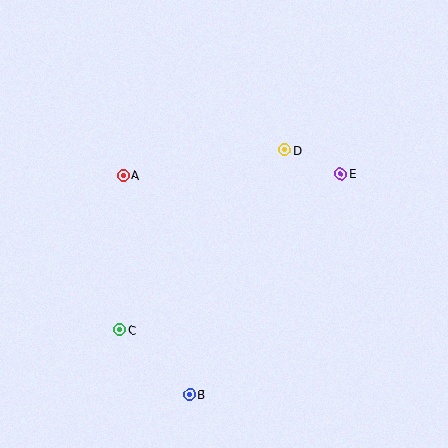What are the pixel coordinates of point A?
Point A is at (123, 175).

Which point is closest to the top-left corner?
Point A is closest to the top-left corner.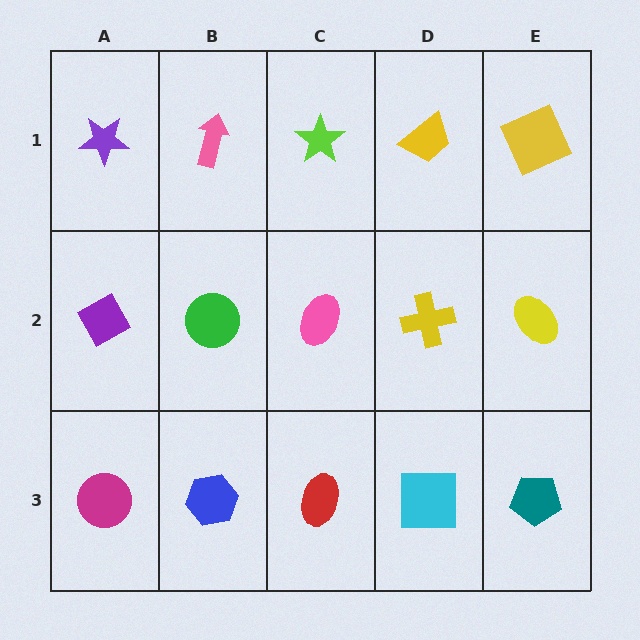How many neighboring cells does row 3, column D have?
3.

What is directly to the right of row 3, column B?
A red ellipse.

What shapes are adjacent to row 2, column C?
A lime star (row 1, column C), a red ellipse (row 3, column C), a green circle (row 2, column B), a yellow cross (row 2, column D).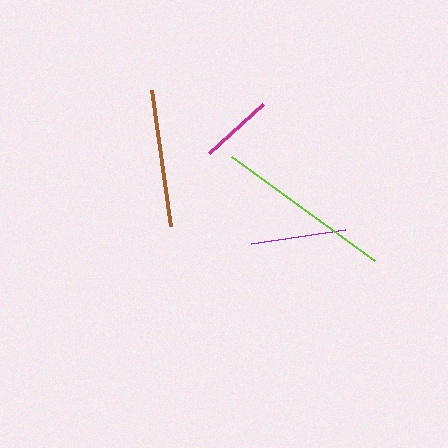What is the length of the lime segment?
The lime segment is approximately 177 pixels long.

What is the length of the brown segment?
The brown segment is approximately 137 pixels long.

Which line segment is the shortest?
The magenta line is the shortest at approximately 73 pixels.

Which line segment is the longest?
The lime line is the longest at approximately 177 pixels.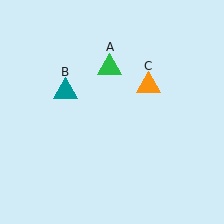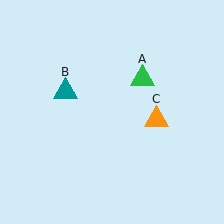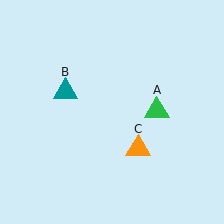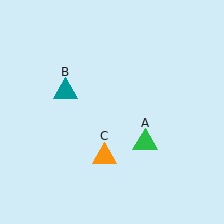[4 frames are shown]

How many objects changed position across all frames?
2 objects changed position: green triangle (object A), orange triangle (object C).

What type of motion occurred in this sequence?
The green triangle (object A), orange triangle (object C) rotated clockwise around the center of the scene.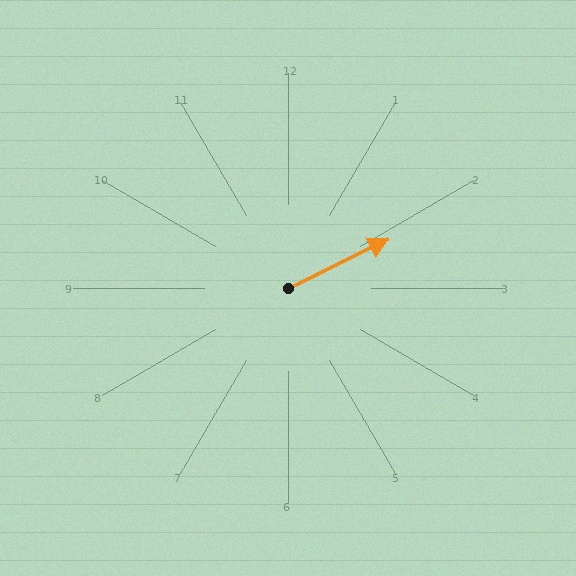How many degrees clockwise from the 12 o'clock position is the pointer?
Approximately 64 degrees.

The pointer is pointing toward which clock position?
Roughly 2 o'clock.